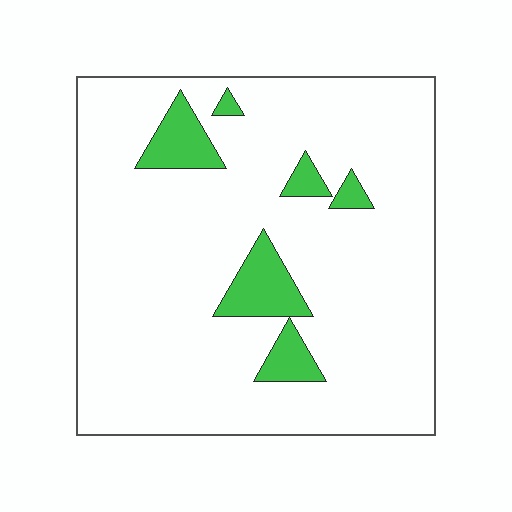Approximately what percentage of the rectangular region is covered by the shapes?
Approximately 10%.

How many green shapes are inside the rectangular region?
6.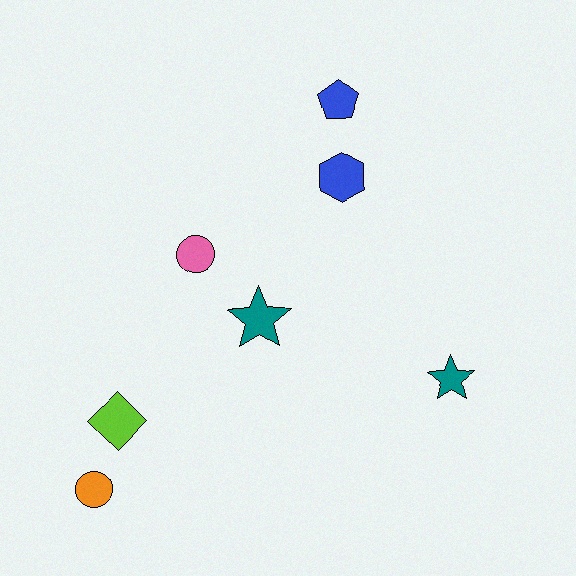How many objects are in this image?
There are 7 objects.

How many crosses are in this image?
There are no crosses.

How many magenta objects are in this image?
There are no magenta objects.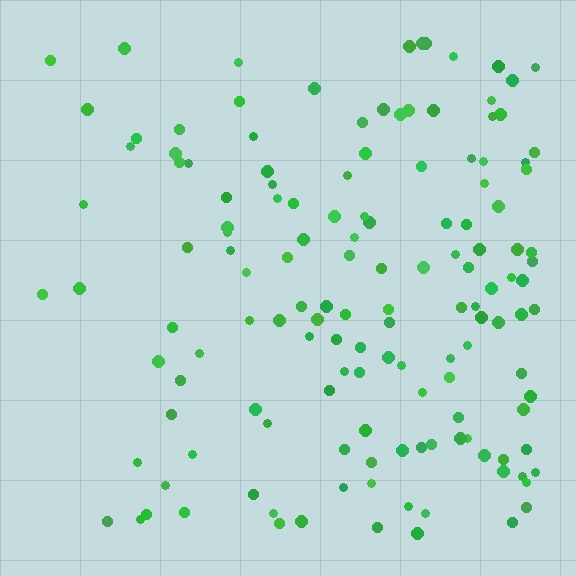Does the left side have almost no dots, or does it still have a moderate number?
Still a moderate number, just noticeably fewer than the right.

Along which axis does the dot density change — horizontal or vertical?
Horizontal.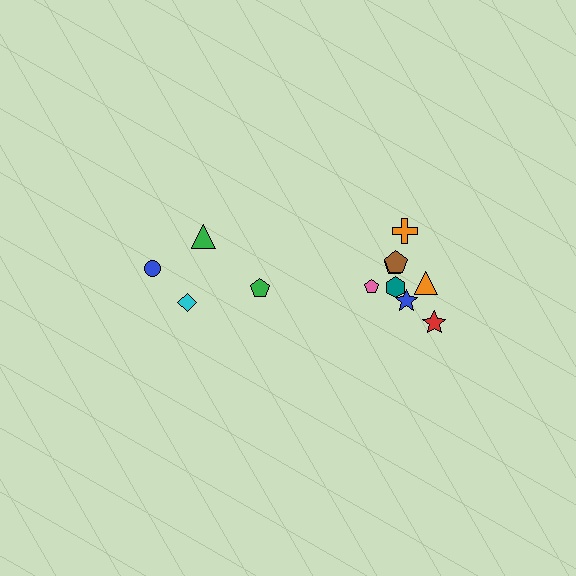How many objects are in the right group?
There are 8 objects.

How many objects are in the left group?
There are 4 objects.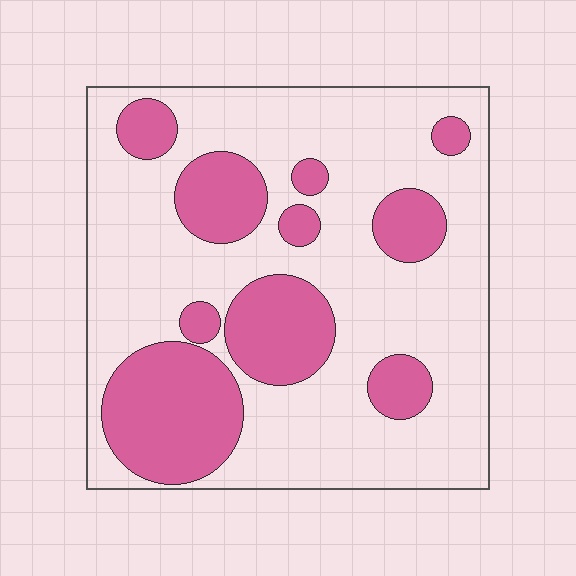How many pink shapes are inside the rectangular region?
10.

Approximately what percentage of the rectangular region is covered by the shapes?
Approximately 30%.